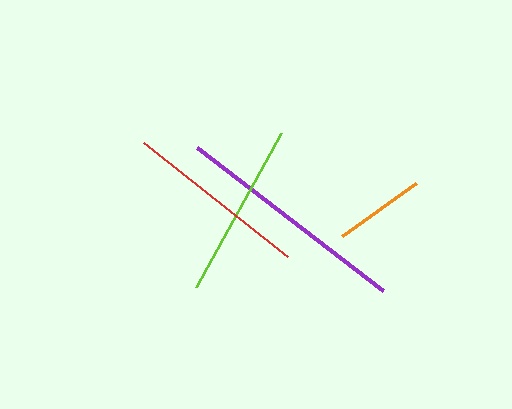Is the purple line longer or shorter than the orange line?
The purple line is longer than the orange line.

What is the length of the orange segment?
The orange segment is approximately 91 pixels long.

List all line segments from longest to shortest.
From longest to shortest: purple, red, lime, orange.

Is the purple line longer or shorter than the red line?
The purple line is longer than the red line.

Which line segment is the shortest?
The orange line is the shortest at approximately 91 pixels.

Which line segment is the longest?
The purple line is the longest at approximately 234 pixels.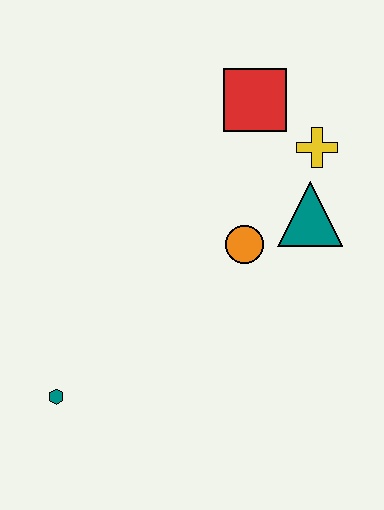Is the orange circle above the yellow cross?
No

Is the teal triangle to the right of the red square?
Yes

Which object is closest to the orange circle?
The teal triangle is closest to the orange circle.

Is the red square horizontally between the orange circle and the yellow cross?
Yes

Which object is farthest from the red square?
The teal hexagon is farthest from the red square.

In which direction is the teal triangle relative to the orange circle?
The teal triangle is to the right of the orange circle.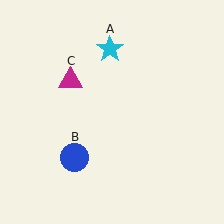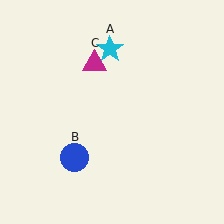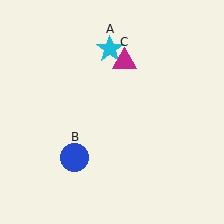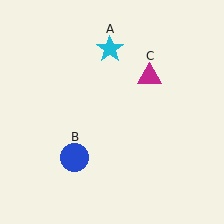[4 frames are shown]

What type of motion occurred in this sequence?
The magenta triangle (object C) rotated clockwise around the center of the scene.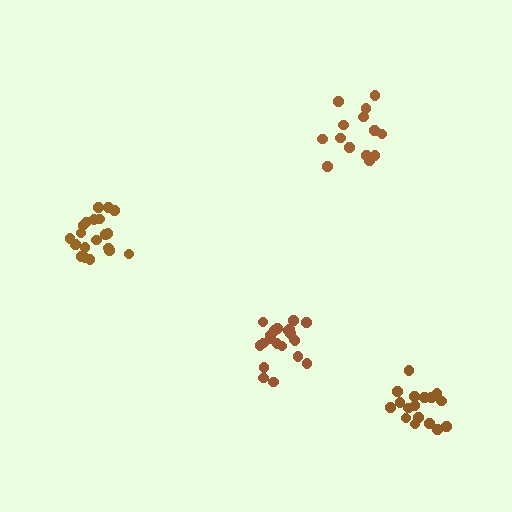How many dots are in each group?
Group 1: 21 dots, Group 2: 15 dots, Group 3: 21 dots, Group 4: 17 dots (74 total).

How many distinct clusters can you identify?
There are 4 distinct clusters.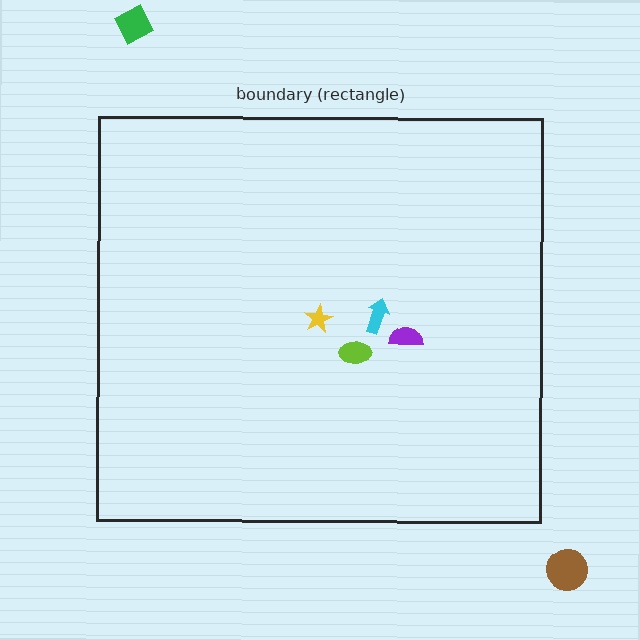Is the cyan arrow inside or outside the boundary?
Inside.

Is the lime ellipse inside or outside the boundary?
Inside.